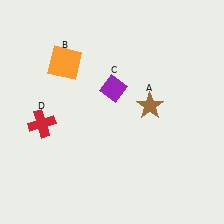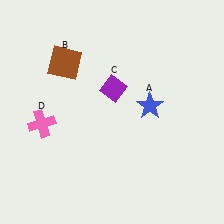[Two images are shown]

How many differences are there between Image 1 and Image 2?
There are 3 differences between the two images.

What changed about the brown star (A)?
In Image 1, A is brown. In Image 2, it changed to blue.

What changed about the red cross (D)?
In Image 1, D is red. In Image 2, it changed to pink.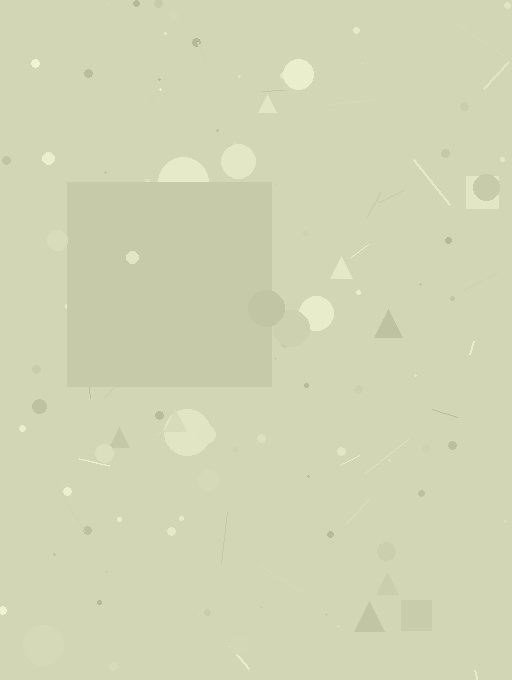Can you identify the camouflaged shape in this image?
The camouflaged shape is a square.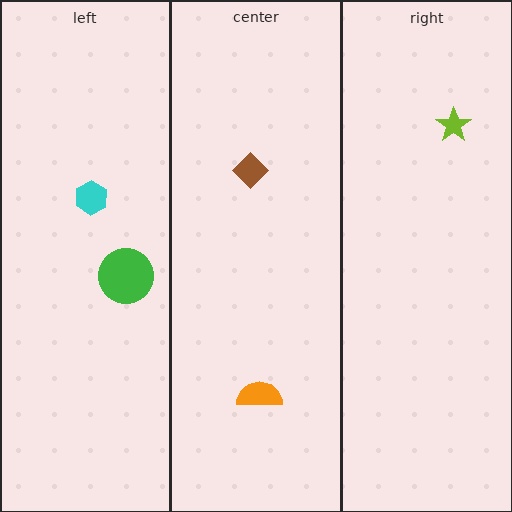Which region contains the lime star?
The right region.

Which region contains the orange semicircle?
The center region.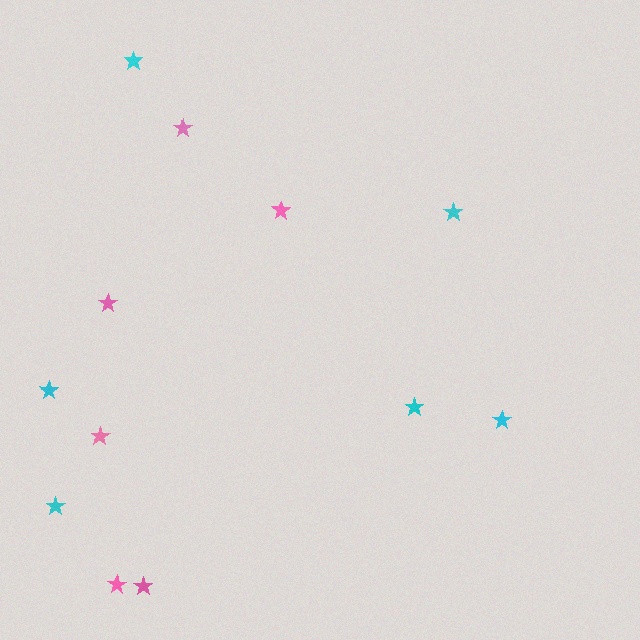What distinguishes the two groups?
There are 2 groups: one group of pink stars (6) and one group of cyan stars (6).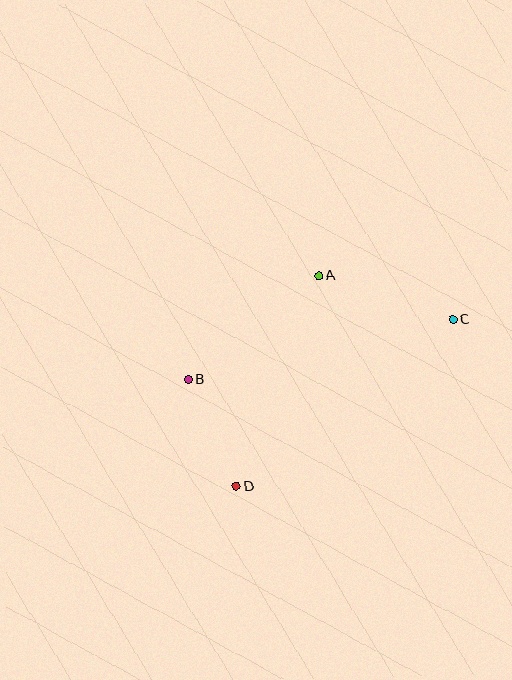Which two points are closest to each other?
Points B and D are closest to each other.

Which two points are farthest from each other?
Points C and D are farthest from each other.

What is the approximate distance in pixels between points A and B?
The distance between A and B is approximately 167 pixels.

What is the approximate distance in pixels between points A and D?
The distance between A and D is approximately 226 pixels.